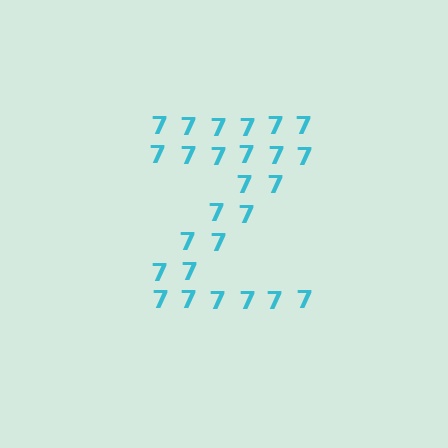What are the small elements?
The small elements are digit 7's.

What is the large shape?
The large shape is the letter Z.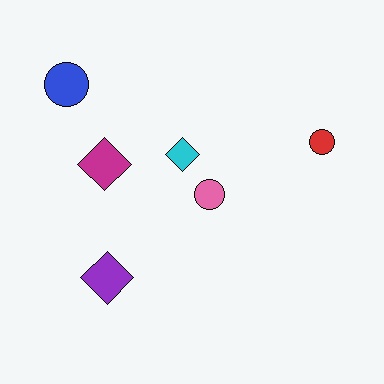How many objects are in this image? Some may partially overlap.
There are 6 objects.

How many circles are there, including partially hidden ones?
There are 3 circles.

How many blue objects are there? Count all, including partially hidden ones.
There is 1 blue object.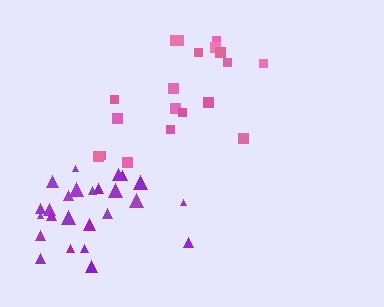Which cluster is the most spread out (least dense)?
Pink.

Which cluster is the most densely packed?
Purple.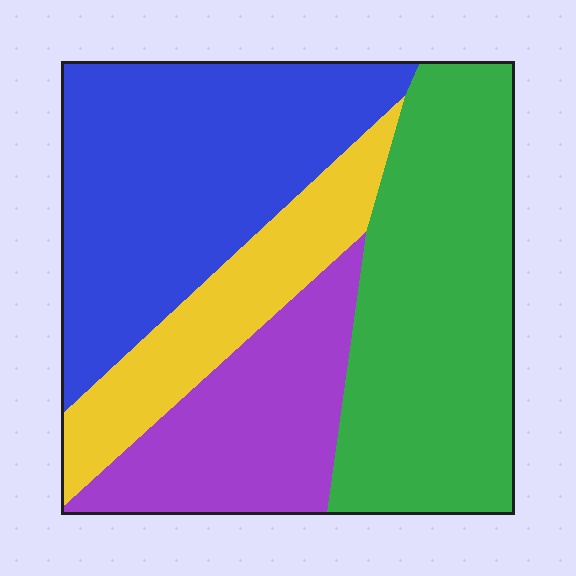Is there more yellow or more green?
Green.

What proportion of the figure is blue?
Blue covers about 35% of the figure.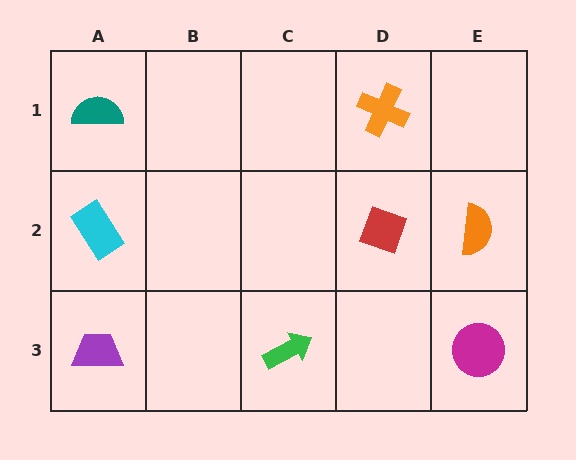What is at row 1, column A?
A teal semicircle.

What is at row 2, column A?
A cyan rectangle.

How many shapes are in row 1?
2 shapes.